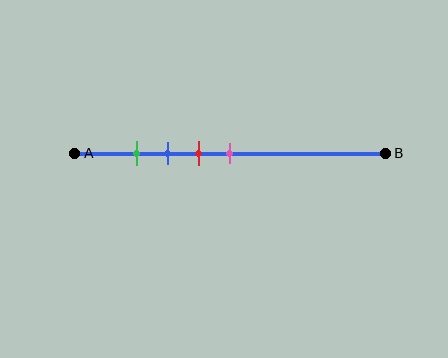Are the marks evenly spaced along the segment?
Yes, the marks are approximately evenly spaced.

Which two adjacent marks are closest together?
The green and blue marks are the closest adjacent pair.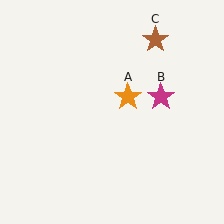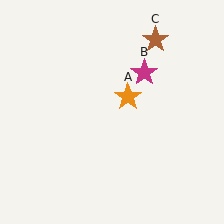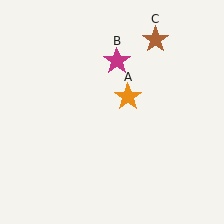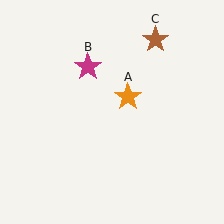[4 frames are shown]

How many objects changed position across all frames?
1 object changed position: magenta star (object B).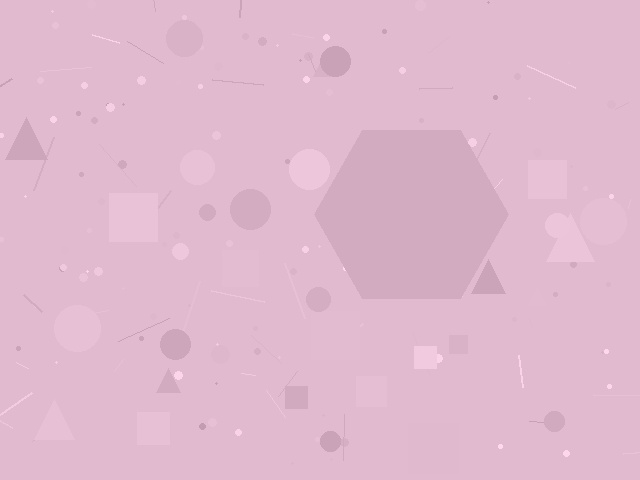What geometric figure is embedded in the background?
A hexagon is embedded in the background.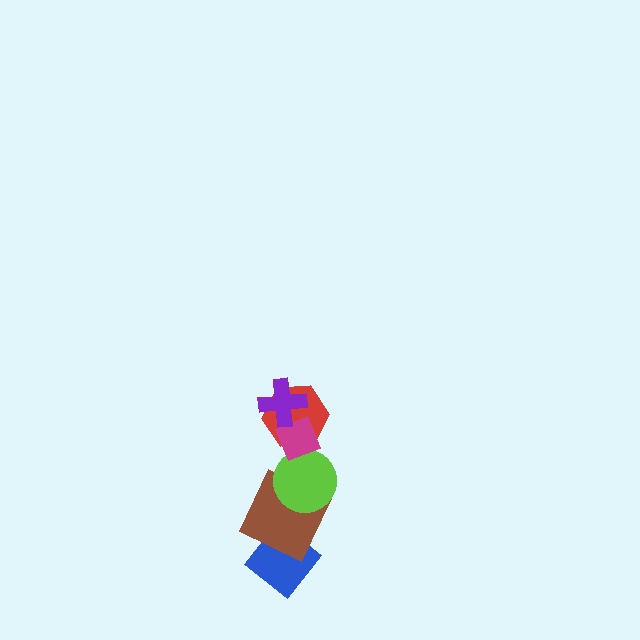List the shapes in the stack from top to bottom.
From top to bottom: the purple cross, the magenta diamond, the red hexagon, the lime circle, the brown square, the blue diamond.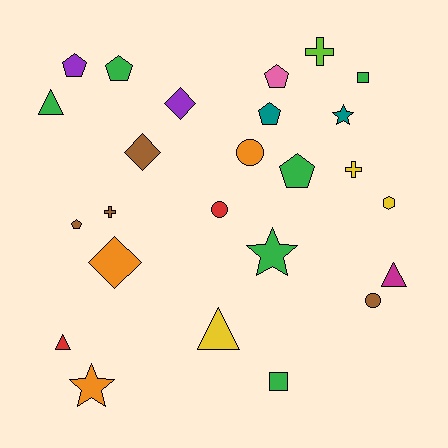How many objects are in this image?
There are 25 objects.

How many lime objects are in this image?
There is 1 lime object.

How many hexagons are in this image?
There is 1 hexagon.